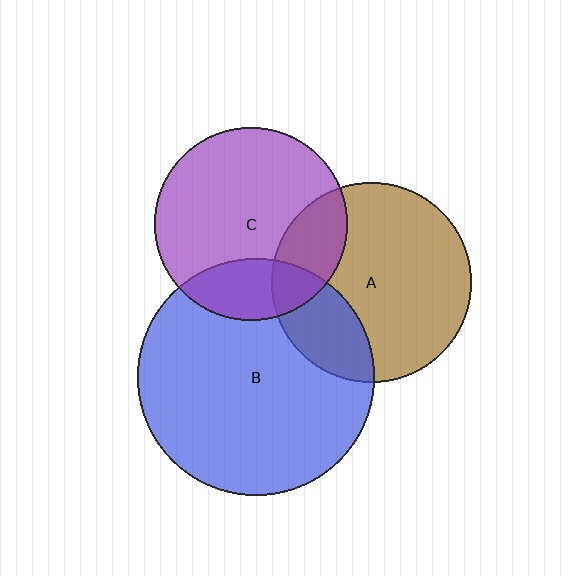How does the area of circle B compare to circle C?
Approximately 1.5 times.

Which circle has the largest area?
Circle B (blue).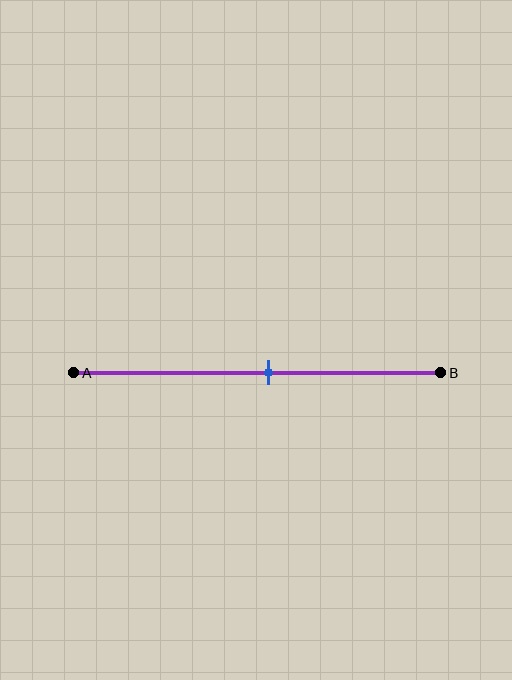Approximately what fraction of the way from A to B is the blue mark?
The blue mark is approximately 55% of the way from A to B.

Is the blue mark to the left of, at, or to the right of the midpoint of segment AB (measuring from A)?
The blue mark is to the right of the midpoint of segment AB.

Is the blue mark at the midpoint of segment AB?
No, the mark is at about 55% from A, not at the 50% midpoint.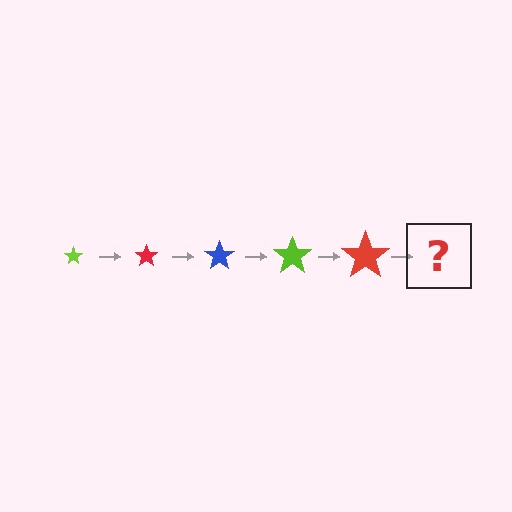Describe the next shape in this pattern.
It should be a blue star, larger than the previous one.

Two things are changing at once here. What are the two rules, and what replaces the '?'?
The two rules are that the star grows larger each step and the color cycles through lime, red, and blue. The '?' should be a blue star, larger than the previous one.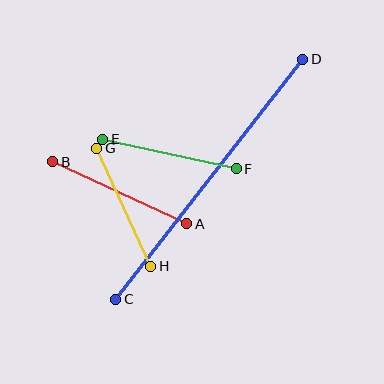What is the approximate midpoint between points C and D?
The midpoint is at approximately (209, 179) pixels.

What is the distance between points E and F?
The distance is approximately 136 pixels.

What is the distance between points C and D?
The distance is approximately 304 pixels.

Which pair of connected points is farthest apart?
Points C and D are farthest apart.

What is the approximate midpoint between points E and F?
The midpoint is at approximately (170, 154) pixels.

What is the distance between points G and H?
The distance is approximately 130 pixels.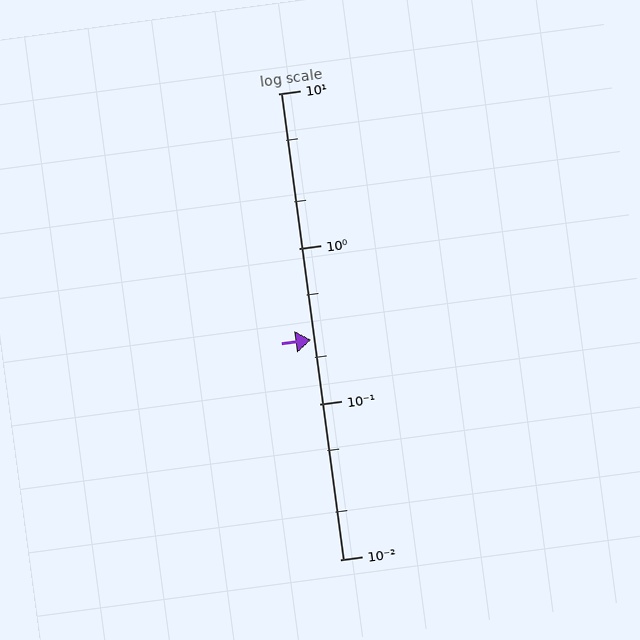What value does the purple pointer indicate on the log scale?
The pointer indicates approximately 0.26.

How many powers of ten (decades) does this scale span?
The scale spans 3 decades, from 0.01 to 10.